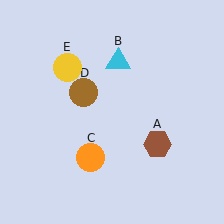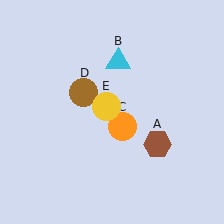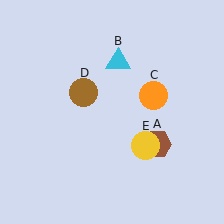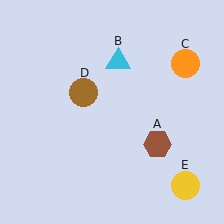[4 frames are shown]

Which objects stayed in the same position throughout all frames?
Brown hexagon (object A) and cyan triangle (object B) and brown circle (object D) remained stationary.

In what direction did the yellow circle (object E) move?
The yellow circle (object E) moved down and to the right.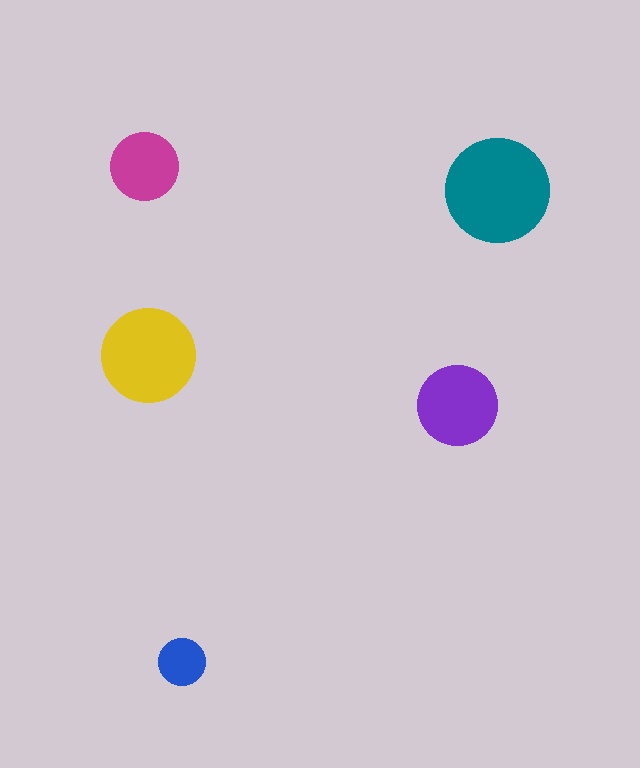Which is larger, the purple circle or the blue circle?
The purple one.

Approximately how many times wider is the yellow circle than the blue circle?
About 2 times wider.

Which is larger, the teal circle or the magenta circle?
The teal one.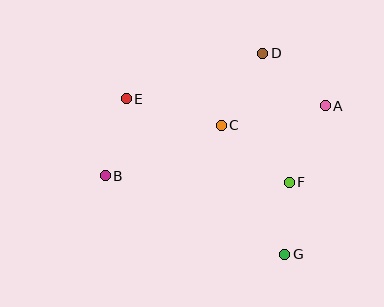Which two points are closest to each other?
Points F and G are closest to each other.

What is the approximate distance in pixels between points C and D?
The distance between C and D is approximately 83 pixels.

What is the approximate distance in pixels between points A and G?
The distance between A and G is approximately 154 pixels.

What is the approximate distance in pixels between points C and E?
The distance between C and E is approximately 98 pixels.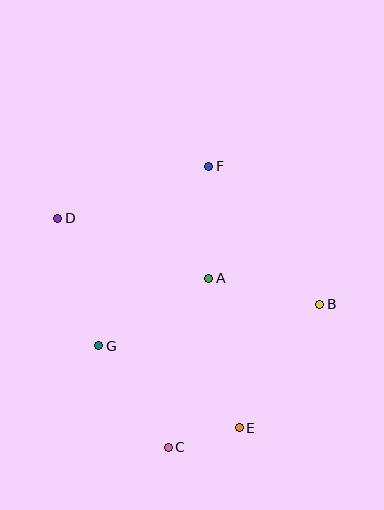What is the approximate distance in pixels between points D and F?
The distance between D and F is approximately 160 pixels.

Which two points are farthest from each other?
Points C and F are farthest from each other.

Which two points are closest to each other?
Points C and E are closest to each other.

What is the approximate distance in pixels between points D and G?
The distance between D and G is approximately 134 pixels.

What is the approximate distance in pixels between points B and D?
The distance between B and D is approximately 276 pixels.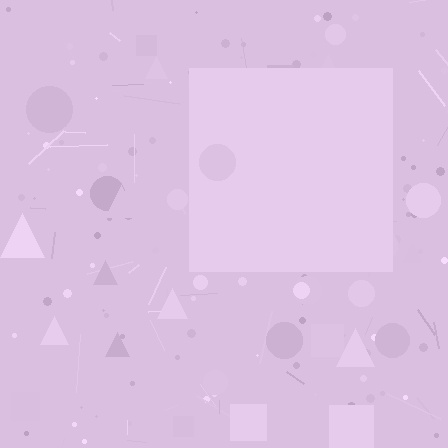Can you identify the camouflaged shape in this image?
The camouflaged shape is a square.